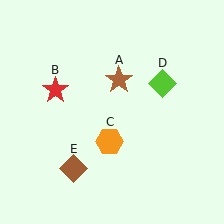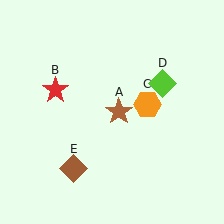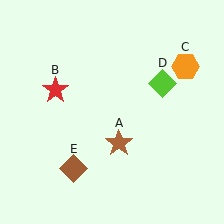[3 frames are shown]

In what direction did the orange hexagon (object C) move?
The orange hexagon (object C) moved up and to the right.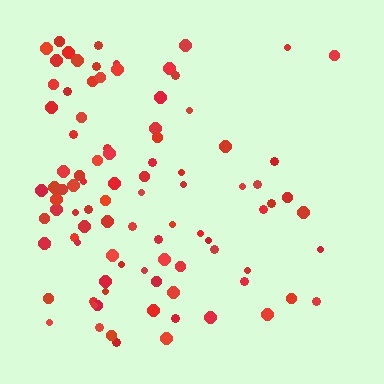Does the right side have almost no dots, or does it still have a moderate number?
Still a moderate number, just noticeably fewer than the left.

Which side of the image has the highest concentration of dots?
The left.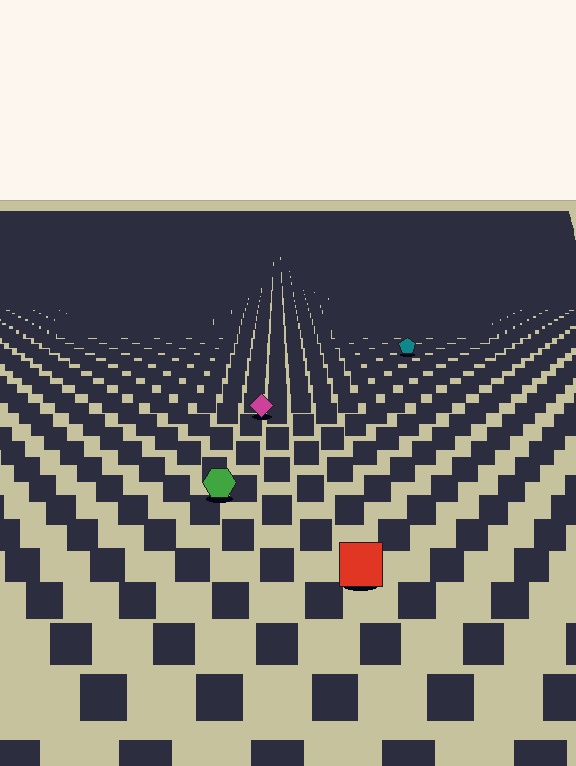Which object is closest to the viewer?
The red square is closest. The texture marks near it are larger and more spread out.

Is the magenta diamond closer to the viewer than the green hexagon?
No. The green hexagon is closer — you can tell from the texture gradient: the ground texture is coarser near it.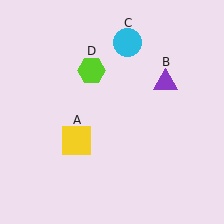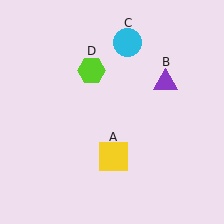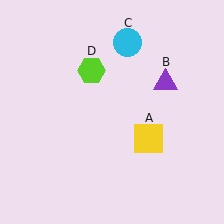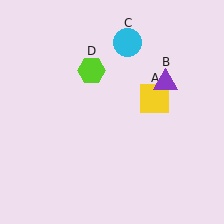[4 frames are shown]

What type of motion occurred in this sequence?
The yellow square (object A) rotated counterclockwise around the center of the scene.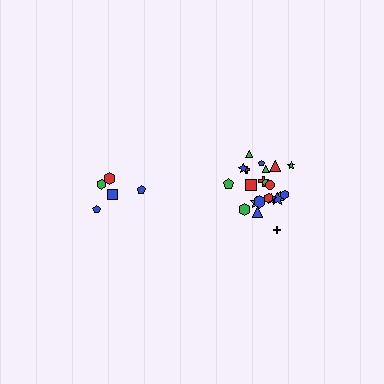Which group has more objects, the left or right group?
The right group.